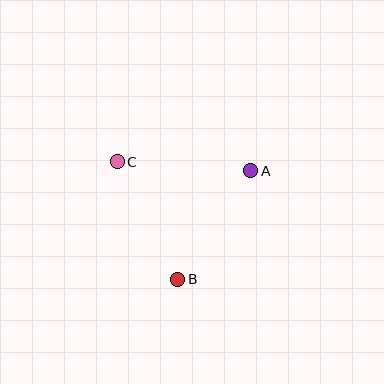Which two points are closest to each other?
Points A and B are closest to each other.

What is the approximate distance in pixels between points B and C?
The distance between B and C is approximately 132 pixels.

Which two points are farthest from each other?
Points A and C are farthest from each other.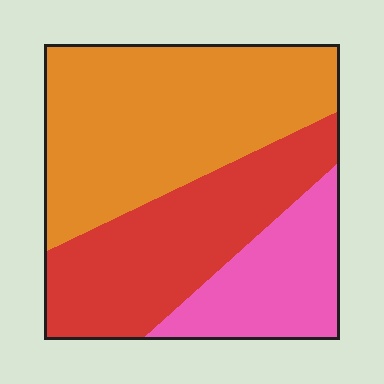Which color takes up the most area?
Orange, at roughly 45%.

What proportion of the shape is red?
Red takes up between a sixth and a third of the shape.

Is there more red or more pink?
Red.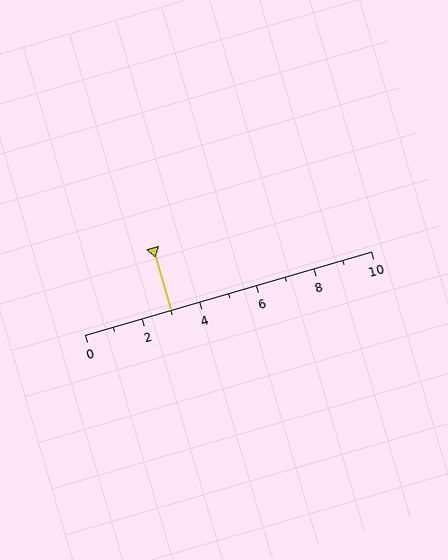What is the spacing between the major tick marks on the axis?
The major ticks are spaced 2 apart.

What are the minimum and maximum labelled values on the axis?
The axis runs from 0 to 10.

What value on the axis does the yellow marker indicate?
The marker indicates approximately 3.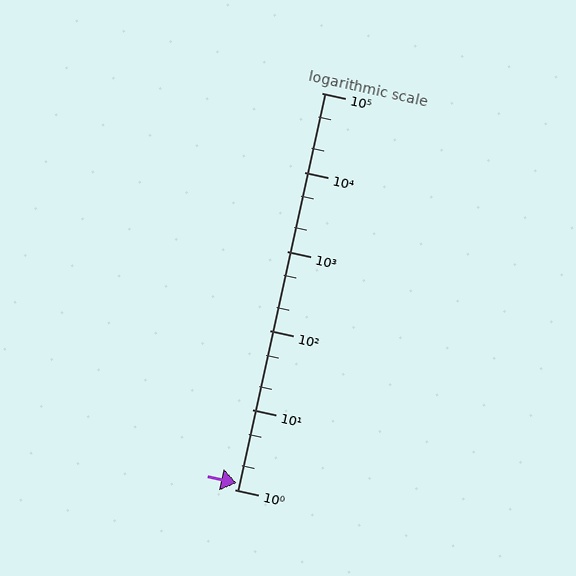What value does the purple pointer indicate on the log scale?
The pointer indicates approximately 1.2.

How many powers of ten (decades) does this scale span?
The scale spans 5 decades, from 1 to 100000.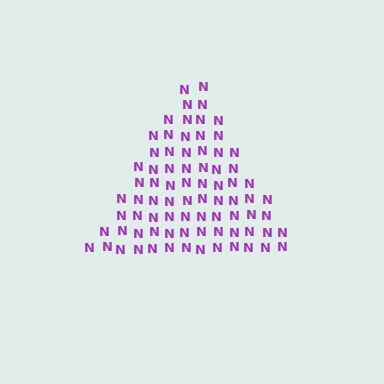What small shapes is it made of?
It is made of small letter N's.